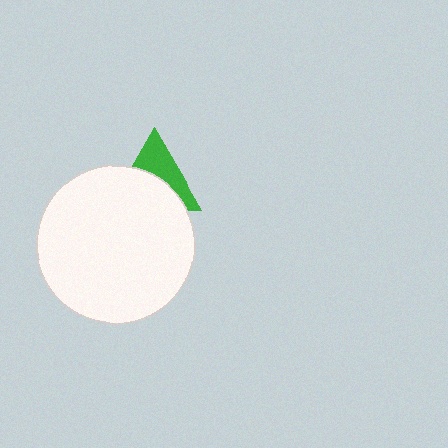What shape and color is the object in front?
The object in front is a white circle.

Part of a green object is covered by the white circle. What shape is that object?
It is a triangle.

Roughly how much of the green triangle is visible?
A small part of it is visible (roughly 45%).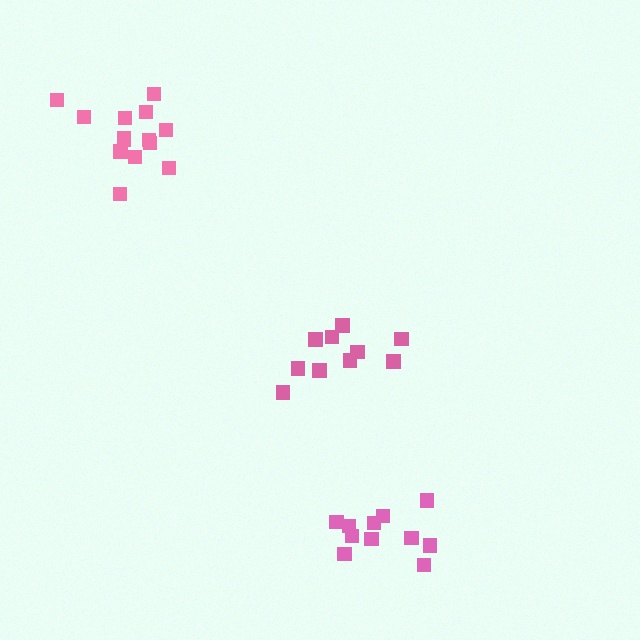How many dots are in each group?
Group 1: 14 dots, Group 2: 10 dots, Group 3: 11 dots (35 total).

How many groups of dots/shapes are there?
There are 3 groups.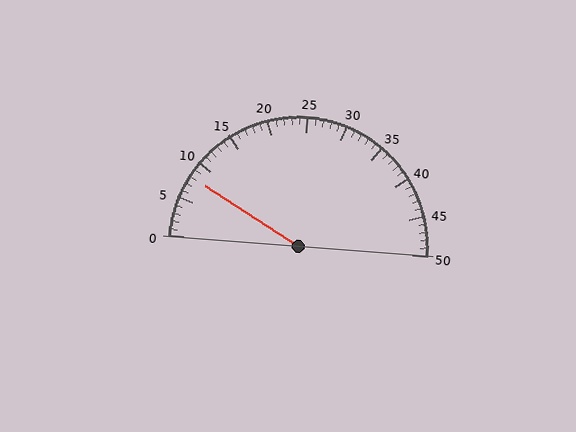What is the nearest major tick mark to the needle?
The nearest major tick mark is 10.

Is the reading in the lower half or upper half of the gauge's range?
The reading is in the lower half of the range (0 to 50).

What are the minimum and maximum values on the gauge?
The gauge ranges from 0 to 50.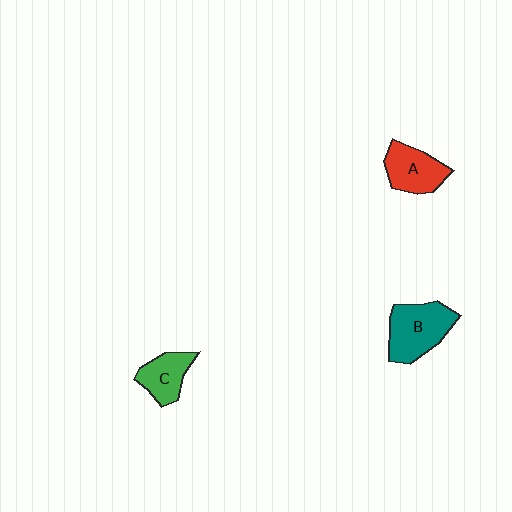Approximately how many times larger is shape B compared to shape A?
Approximately 1.3 times.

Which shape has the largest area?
Shape B (teal).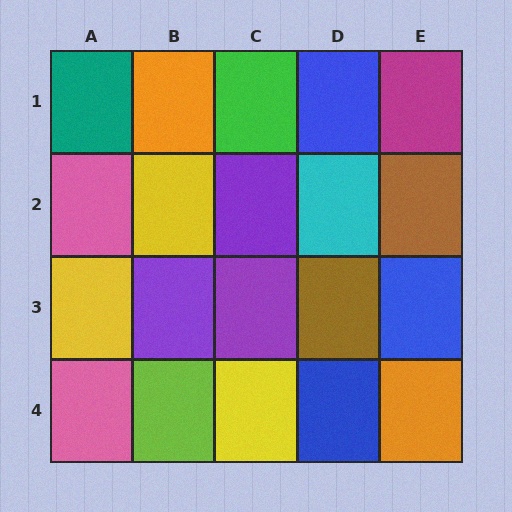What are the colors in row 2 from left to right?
Pink, yellow, purple, cyan, brown.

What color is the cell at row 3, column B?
Purple.